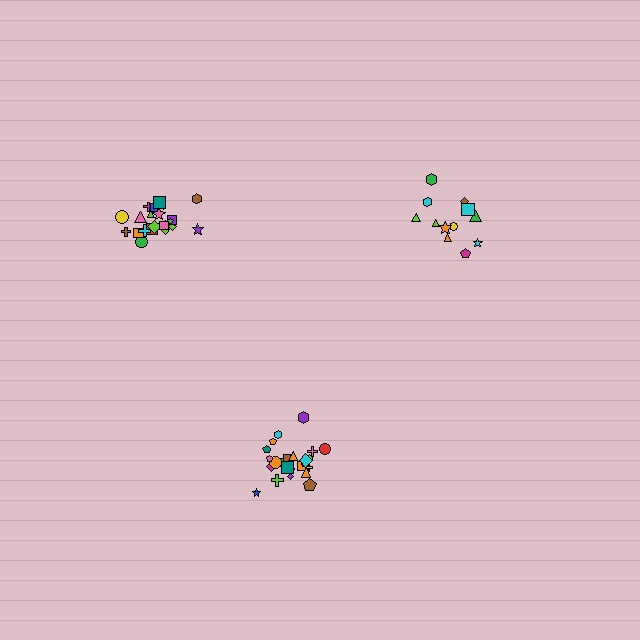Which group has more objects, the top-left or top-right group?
The top-left group.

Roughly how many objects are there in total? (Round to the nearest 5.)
Roughly 60 objects in total.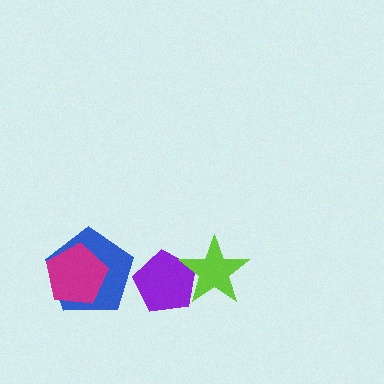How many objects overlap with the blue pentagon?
1 object overlaps with the blue pentagon.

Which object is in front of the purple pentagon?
The lime star is in front of the purple pentagon.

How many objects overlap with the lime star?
1 object overlaps with the lime star.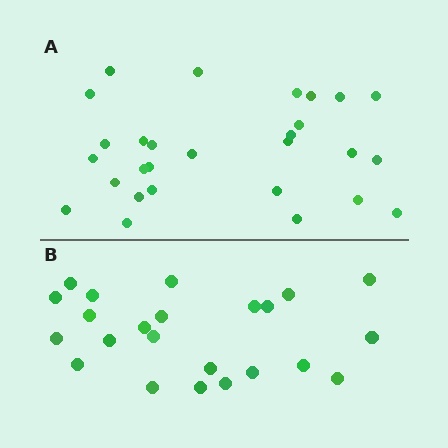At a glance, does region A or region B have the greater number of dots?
Region A (the top region) has more dots.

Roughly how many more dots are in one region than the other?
Region A has about 5 more dots than region B.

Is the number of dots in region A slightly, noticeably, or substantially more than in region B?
Region A has only slightly more — the two regions are fairly close. The ratio is roughly 1.2 to 1.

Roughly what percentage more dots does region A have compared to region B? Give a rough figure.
About 20% more.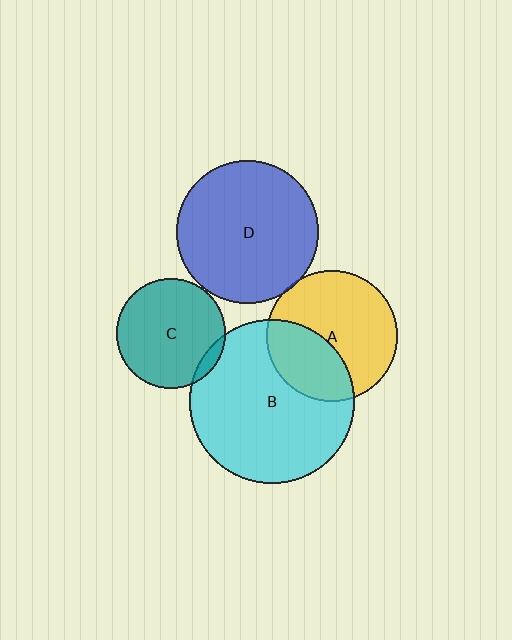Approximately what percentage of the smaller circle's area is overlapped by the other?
Approximately 35%.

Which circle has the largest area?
Circle B (cyan).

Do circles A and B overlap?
Yes.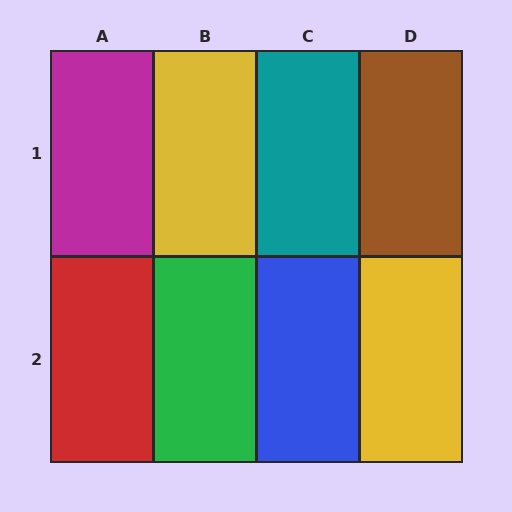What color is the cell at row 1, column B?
Yellow.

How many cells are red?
1 cell is red.